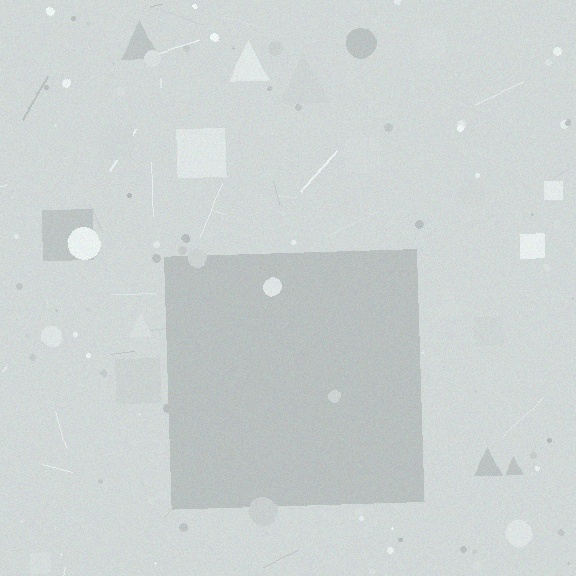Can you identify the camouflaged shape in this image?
The camouflaged shape is a square.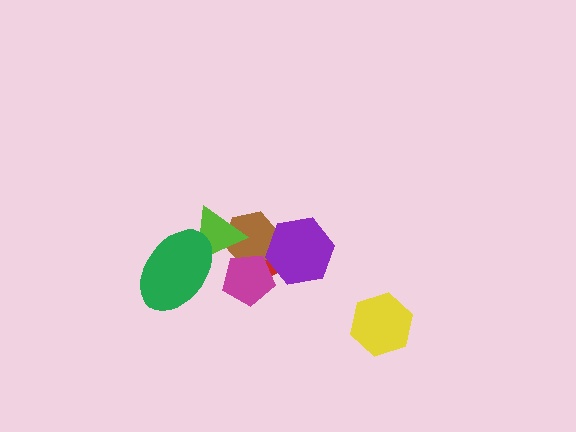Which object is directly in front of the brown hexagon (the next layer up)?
The purple hexagon is directly in front of the brown hexagon.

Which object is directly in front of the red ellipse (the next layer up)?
The brown hexagon is directly in front of the red ellipse.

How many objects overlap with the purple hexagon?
2 objects overlap with the purple hexagon.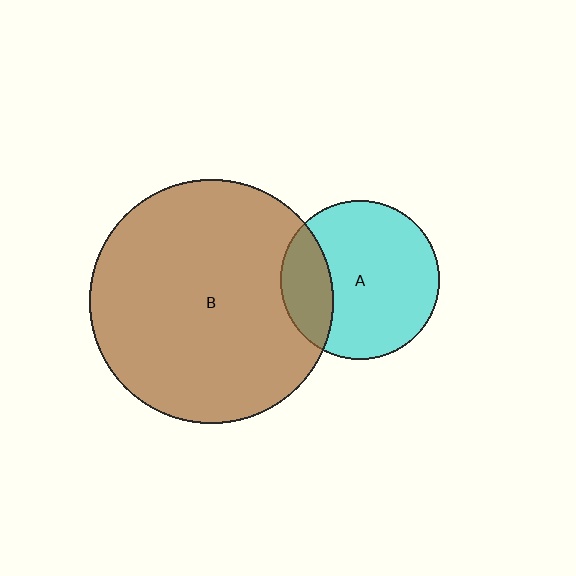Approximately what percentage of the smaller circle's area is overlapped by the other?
Approximately 25%.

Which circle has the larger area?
Circle B (brown).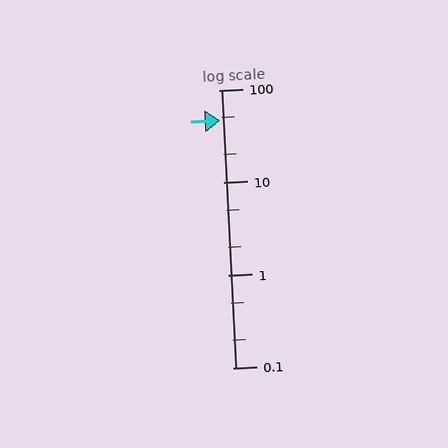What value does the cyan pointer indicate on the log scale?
The pointer indicates approximately 47.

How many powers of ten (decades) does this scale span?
The scale spans 3 decades, from 0.1 to 100.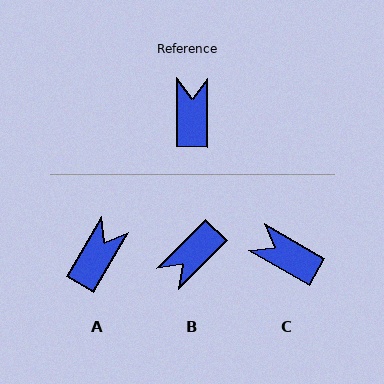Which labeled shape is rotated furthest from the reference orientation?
B, about 136 degrees away.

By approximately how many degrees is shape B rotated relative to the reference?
Approximately 136 degrees counter-clockwise.